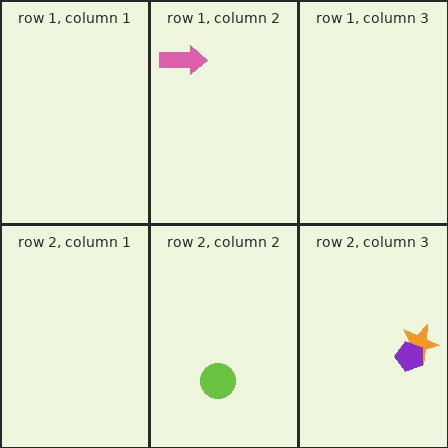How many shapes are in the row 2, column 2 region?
1.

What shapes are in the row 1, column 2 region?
The pink arrow.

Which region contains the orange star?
The row 2, column 3 region.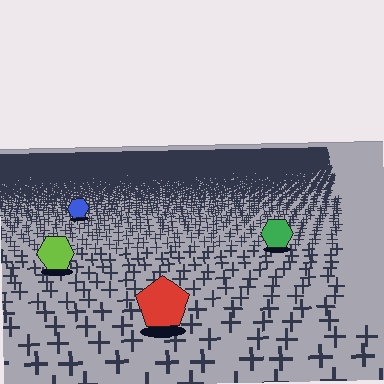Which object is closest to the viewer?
The red pentagon is closest. The texture marks near it are larger and more spread out.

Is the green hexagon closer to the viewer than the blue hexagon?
Yes. The green hexagon is closer — you can tell from the texture gradient: the ground texture is coarser near it.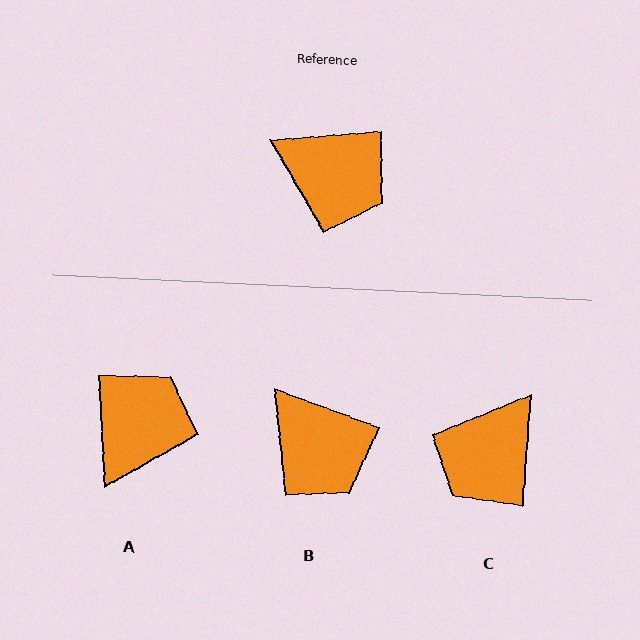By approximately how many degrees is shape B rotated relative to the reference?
Approximately 24 degrees clockwise.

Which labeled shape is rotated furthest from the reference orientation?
C, about 98 degrees away.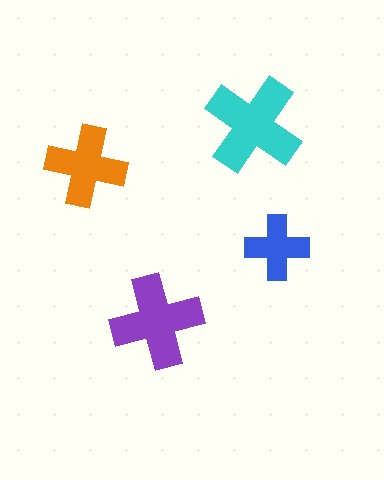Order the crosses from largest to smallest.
the cyan one, the purple one, the orange one, the blue one.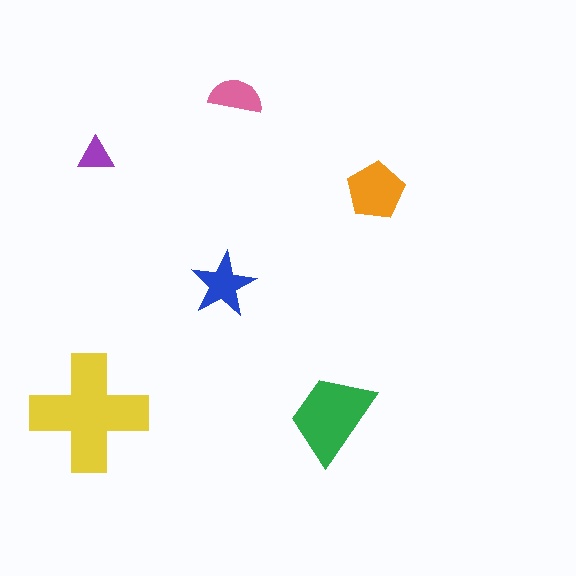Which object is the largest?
The yellow cross.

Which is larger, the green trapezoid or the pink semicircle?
The green trapezoid.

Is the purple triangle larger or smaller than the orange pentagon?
Smaller.